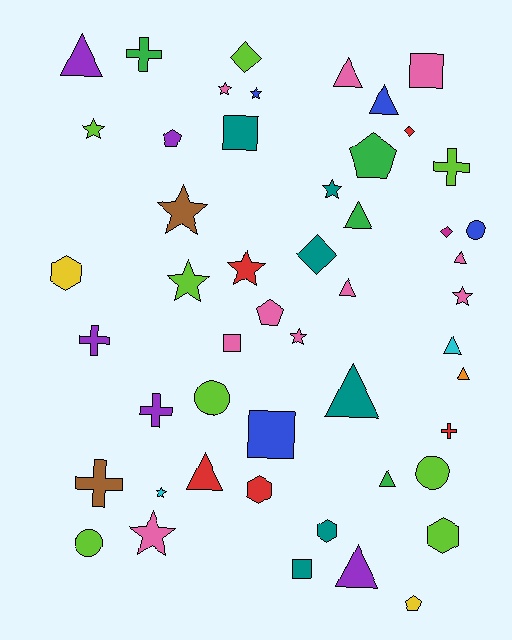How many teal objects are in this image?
There are 6 teal objects.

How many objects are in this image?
There are 50 objects.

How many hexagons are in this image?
There are 4 hexagons.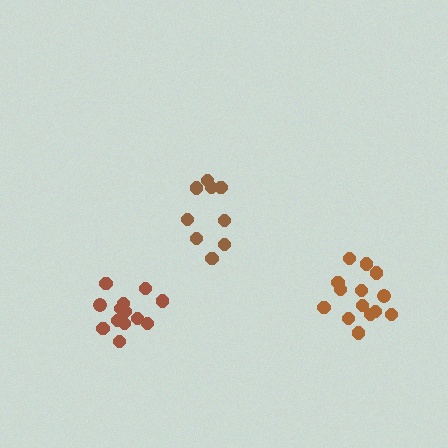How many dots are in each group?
Group 1: 9 dots, Group 2: 13 dots, Group 3: 14 dots (36 total).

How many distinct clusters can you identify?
There are 3 distinct clusters.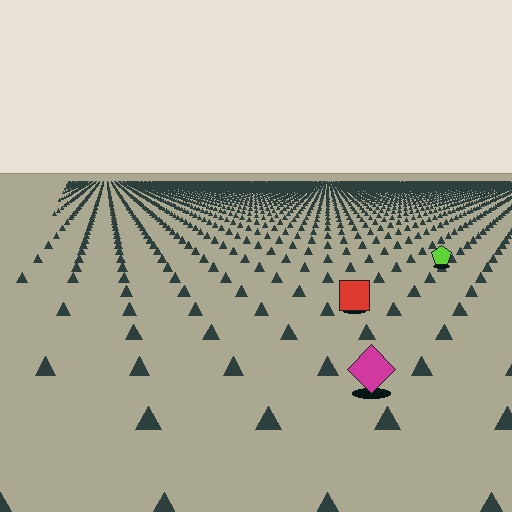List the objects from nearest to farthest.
From nearest to farthest: the magenta diamond, the red square, the lime pentagon.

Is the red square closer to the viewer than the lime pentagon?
Yes. The red square is closer — you can tell from the texture gradient: the ground texture is coarser near it.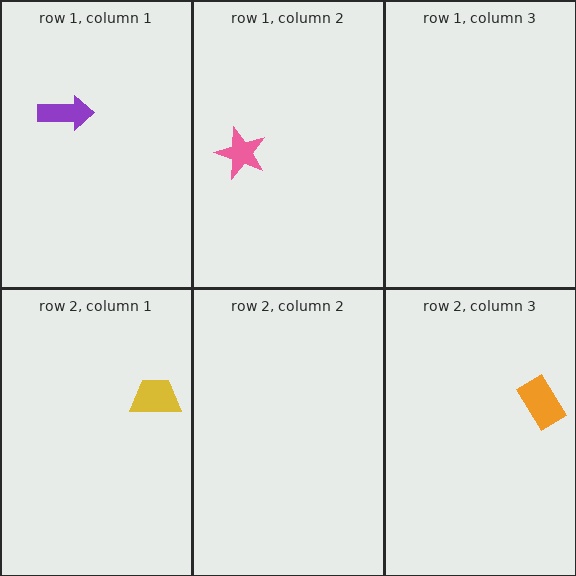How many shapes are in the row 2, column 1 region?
1.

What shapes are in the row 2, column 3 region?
The orange rectangle.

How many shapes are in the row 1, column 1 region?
1.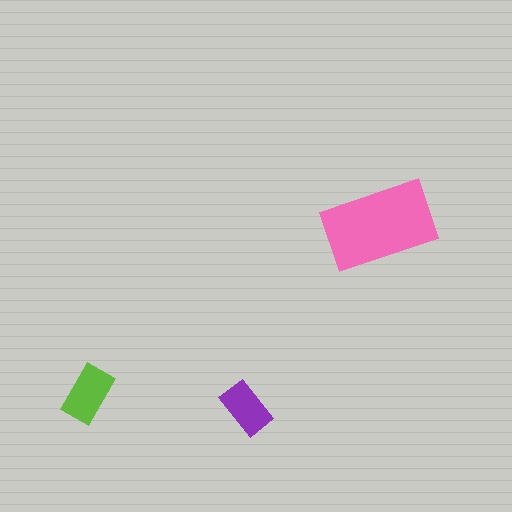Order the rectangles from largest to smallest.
the pink one, the lime one, the purple one.